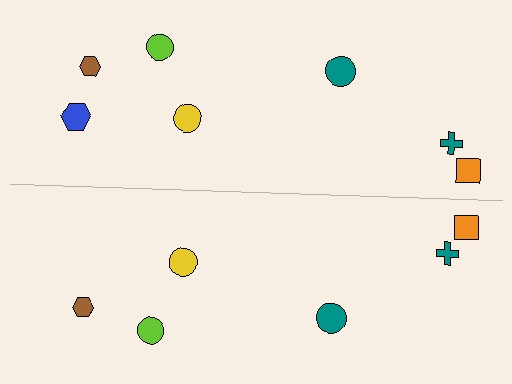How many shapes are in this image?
There are 13 shapes in this image.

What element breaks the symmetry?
A blue hexagon is missing from the bottom side.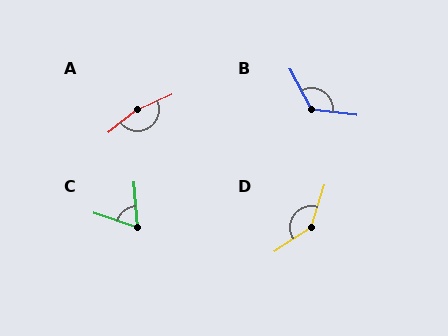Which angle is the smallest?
C, at approximately 67 degrees.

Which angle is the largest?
A, at approximately 166 degrees.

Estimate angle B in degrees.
Approximately 125 degrees.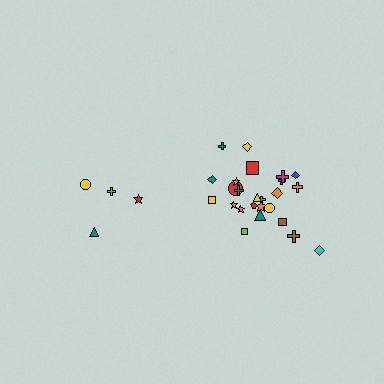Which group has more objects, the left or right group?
The right group.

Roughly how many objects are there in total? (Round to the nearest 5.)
Roughly 30 objects in total.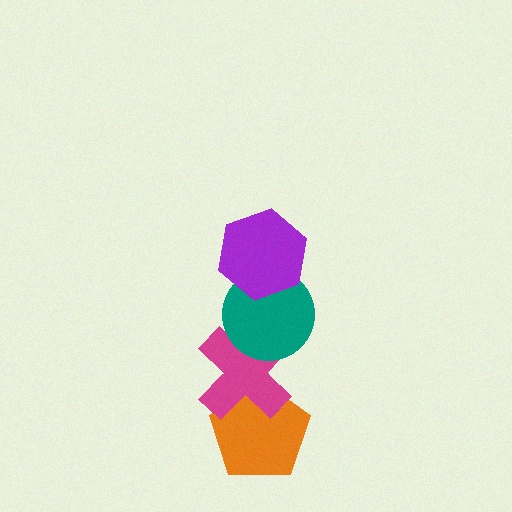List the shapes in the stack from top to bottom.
From top to bottom: the purple hexagon, the teal circle, the magenta cross, the orange pentagon.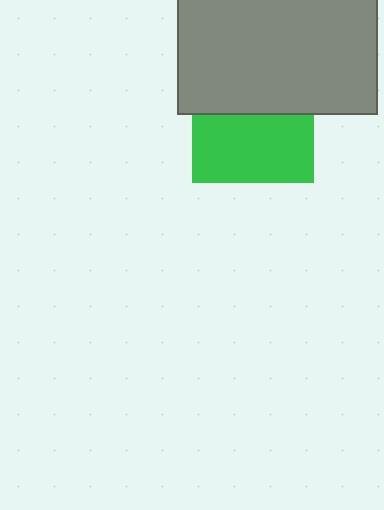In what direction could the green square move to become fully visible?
The green square could move down. That would shift it out from behind the gray rectangle entirely.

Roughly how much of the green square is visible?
About half of it is visible (roughly 56%).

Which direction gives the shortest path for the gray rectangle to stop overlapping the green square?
Moving up gives the shortest separation.